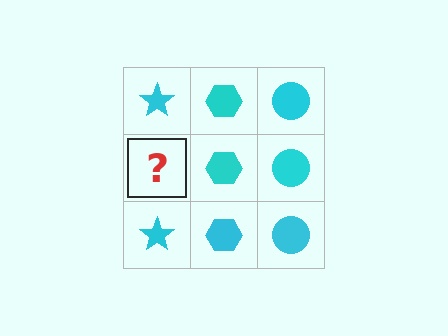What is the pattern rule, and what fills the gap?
The rule is that each column has a consistent shape. The gap should be filled with a cyan star.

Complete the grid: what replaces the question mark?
The question mark should be replaced with a cyan star.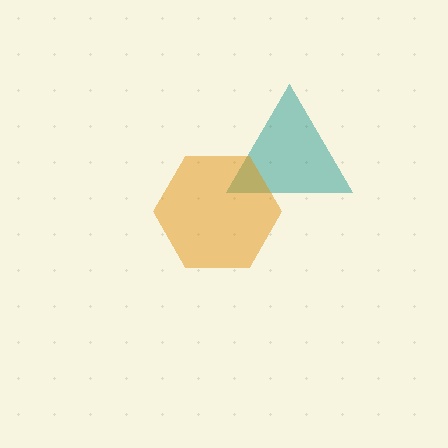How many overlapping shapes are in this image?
There are 2 overlapping shapes in the image.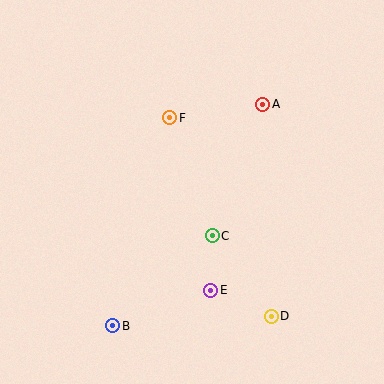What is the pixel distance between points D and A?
The distance between D and A is 212 pixels.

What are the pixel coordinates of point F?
Point F is at (170, 118).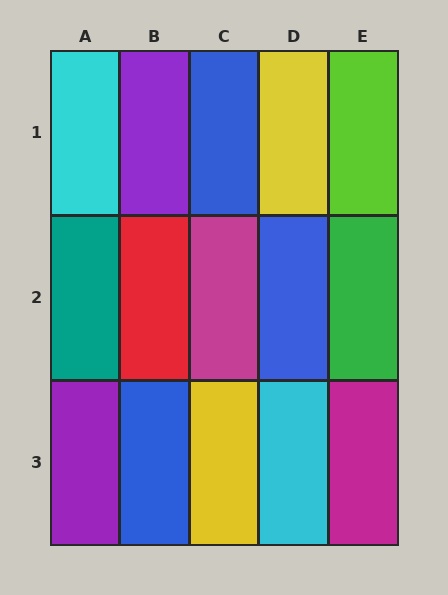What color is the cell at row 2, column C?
Magenta.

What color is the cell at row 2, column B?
Red.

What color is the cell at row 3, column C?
Yellow.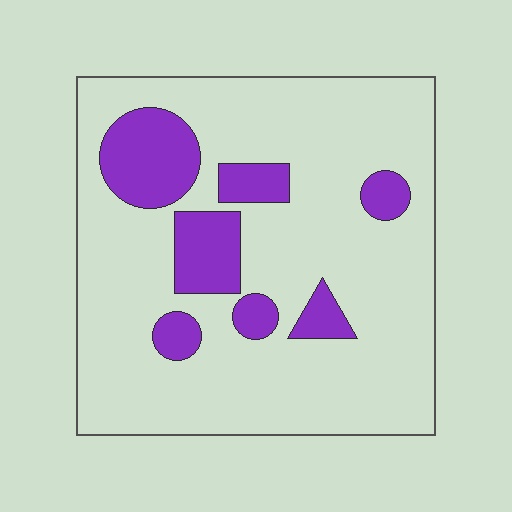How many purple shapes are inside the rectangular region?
7.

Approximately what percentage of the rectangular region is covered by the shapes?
Approximately 20%.